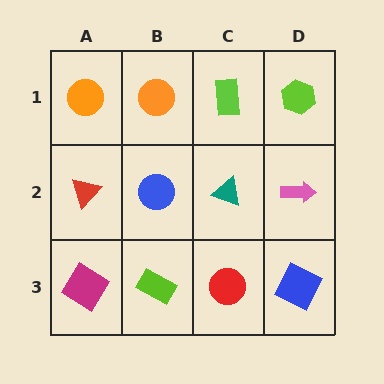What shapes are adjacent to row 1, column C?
A teal triangle (row 2, column C), an orange circle (row 1, column B), a lime hexagon (row 1, column D).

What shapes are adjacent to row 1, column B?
A blue circle (row 2, column B), an orange circle (row 1, column A), a lime rectangle (row 1, column C).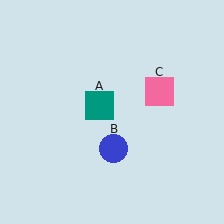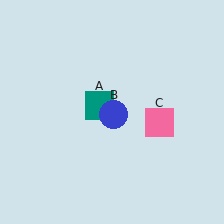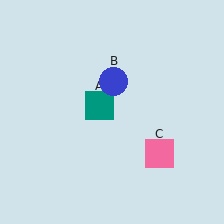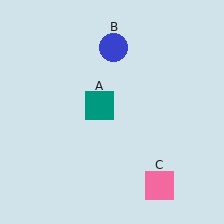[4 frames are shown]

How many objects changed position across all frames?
2 objects changed position: blue circle (object B), pink square (object C).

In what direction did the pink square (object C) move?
The pink square (object C) moved down.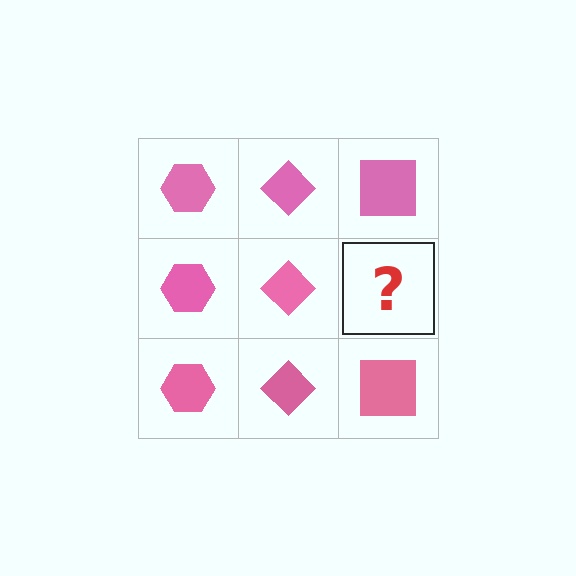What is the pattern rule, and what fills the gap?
The rule is that each column has a consistent shape. The gap should be filled with a pink square.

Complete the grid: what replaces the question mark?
The question mark should be replaced with a pink square.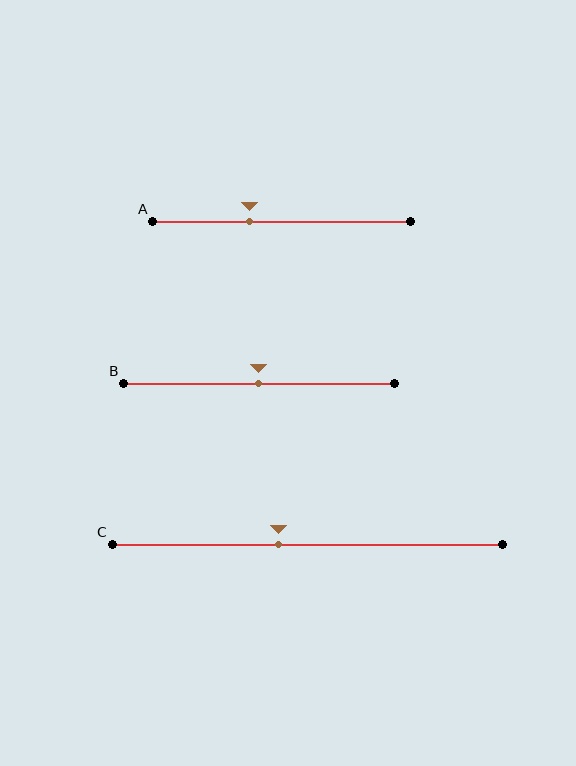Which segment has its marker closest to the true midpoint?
Segment B has its marker closest to the true midpoint.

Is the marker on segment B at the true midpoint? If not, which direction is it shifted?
Yes, the marker on segment B is at the true midpoint.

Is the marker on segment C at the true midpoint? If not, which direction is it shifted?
No, the marker on segment C is shifted to the left by about 7% of the segment length.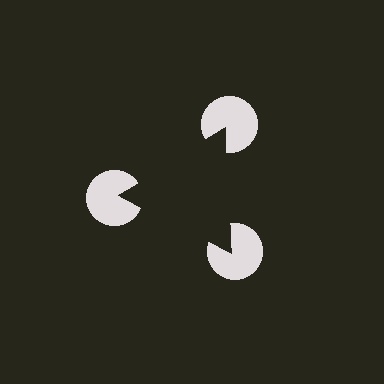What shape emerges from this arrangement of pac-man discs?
An illusory triangle — its edges are inferred from the aligned wedge cuts in the pac-man discs, not physically drawn.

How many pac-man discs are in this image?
There are 3 — one at each vertex of the illusory triangle.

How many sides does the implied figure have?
3 sides.